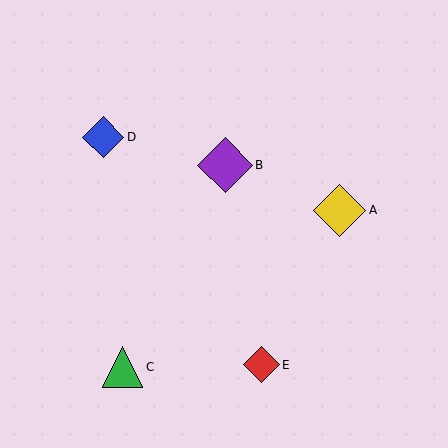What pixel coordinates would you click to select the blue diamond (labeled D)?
Click at (103, 137) to select the blue diamond D.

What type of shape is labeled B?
Shape B is a purple diamond.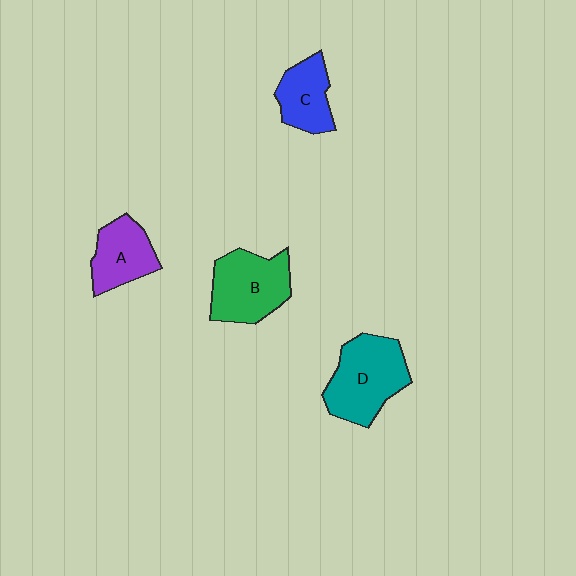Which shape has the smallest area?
Shape C (blue).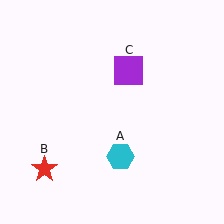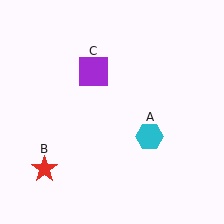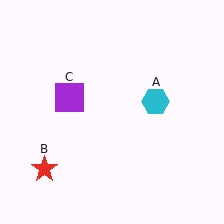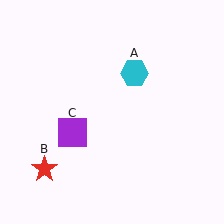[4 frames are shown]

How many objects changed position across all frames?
2 objects changed position: cyan hexagon (object A), purple square (object C).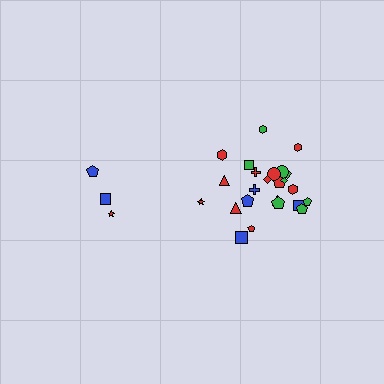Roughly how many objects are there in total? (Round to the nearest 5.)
Roughly 30 objects in total.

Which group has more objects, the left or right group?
The right group.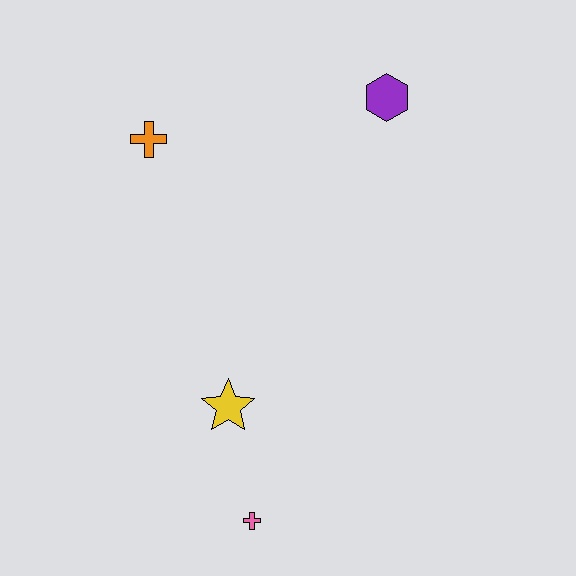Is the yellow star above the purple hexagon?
No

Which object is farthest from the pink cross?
The purple hexagon is farthest from the pink cross.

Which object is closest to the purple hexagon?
The orange cross is closest to the purple hexagon.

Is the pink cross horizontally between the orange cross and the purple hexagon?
Yes